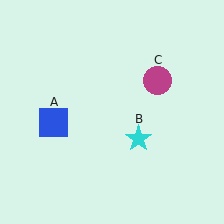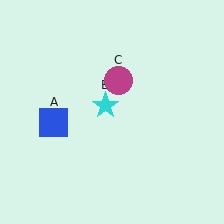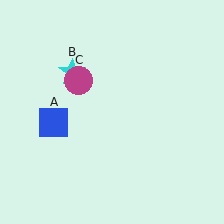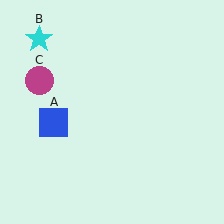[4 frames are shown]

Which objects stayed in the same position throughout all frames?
Blue square (object A) remained stationary.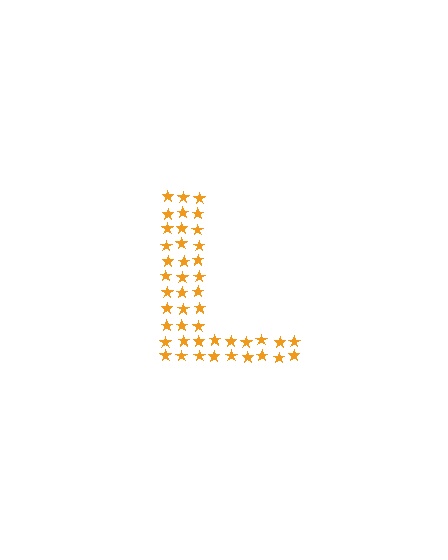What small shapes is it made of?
It is made of small stars.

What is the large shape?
The large shape is the letter L.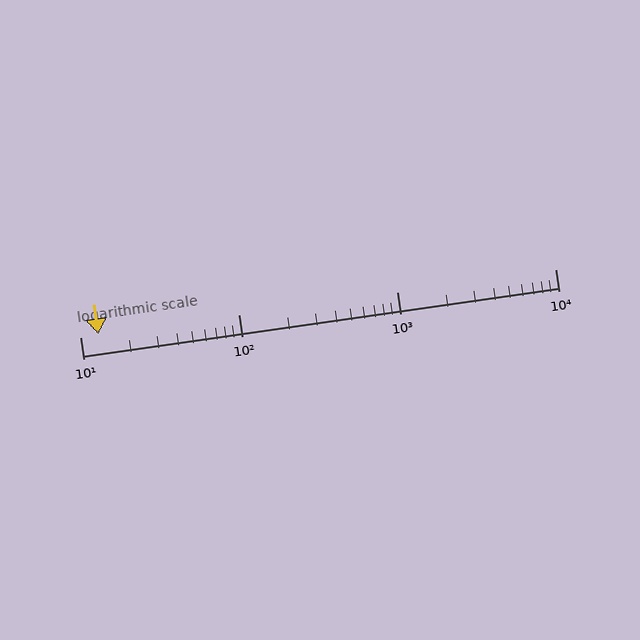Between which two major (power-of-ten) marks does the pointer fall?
The pointer is between 10 and 100.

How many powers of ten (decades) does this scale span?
The scale spans 3 decades, from 10 to 10000.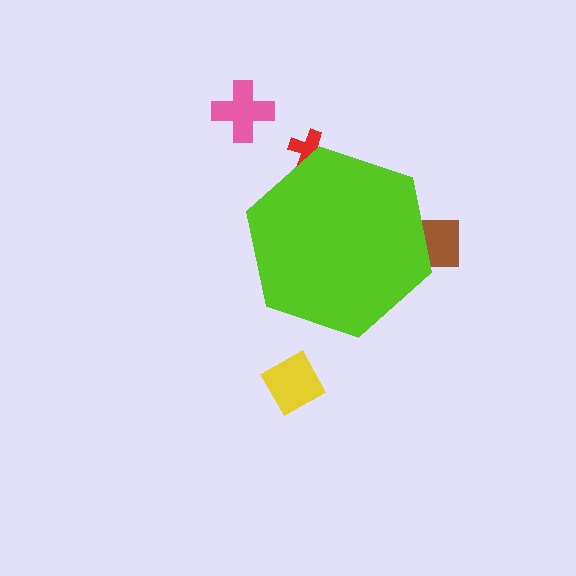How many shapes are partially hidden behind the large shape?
2 shapes are partially hidden.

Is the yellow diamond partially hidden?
No, the yellow diamond is fully visible.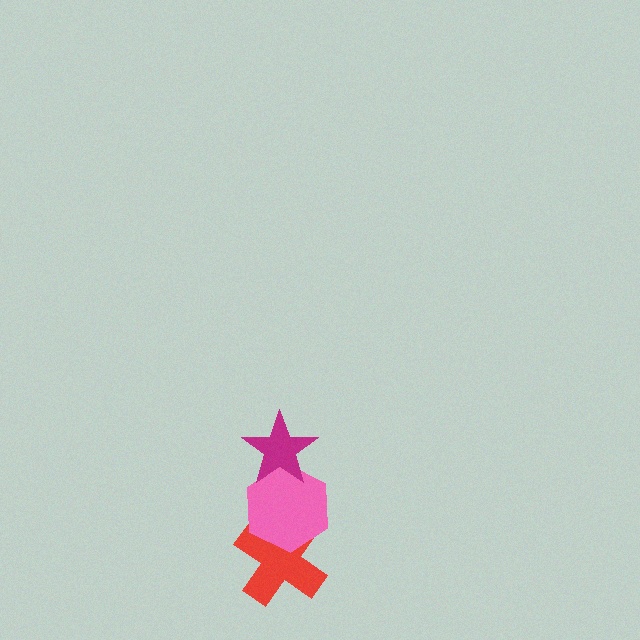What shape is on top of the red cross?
The pink hexagon is on top of the red cross.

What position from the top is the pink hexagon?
The pink hexagon is 2nd from the top.